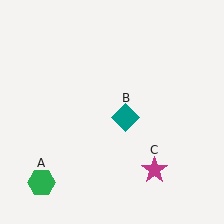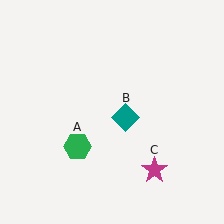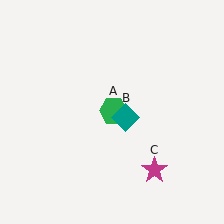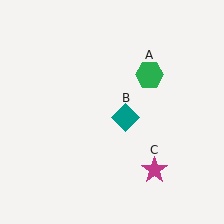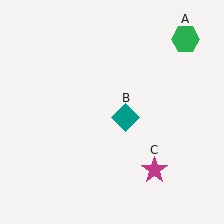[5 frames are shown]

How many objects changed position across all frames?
1 object changed position: green hexagon (object A).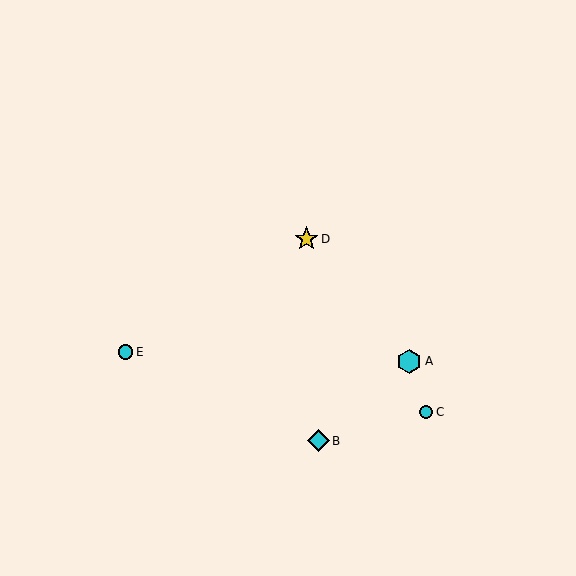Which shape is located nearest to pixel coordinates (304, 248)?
The yellow star (labeled D) at (306, 239) is nearest to that location.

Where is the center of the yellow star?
The center of the yellow star is at (306, 239).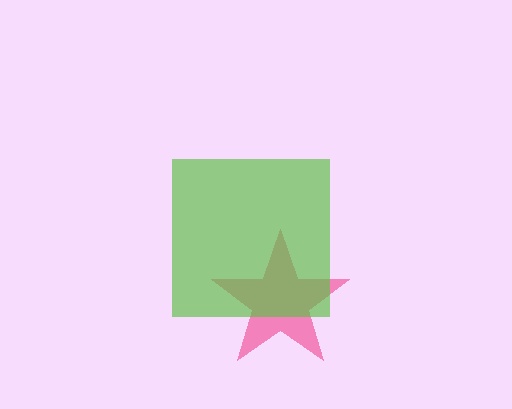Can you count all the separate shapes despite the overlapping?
Yes, there are 2 separate shapes.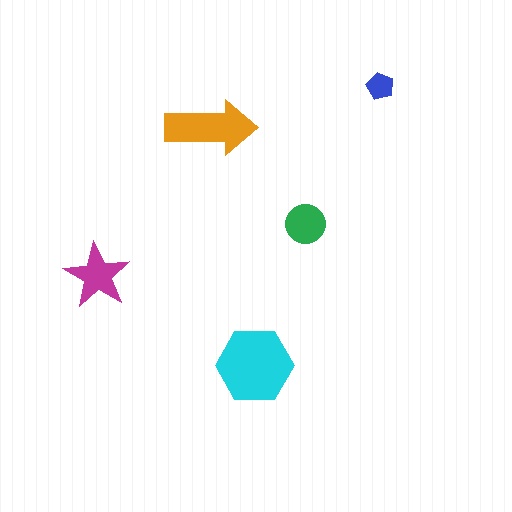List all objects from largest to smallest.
The cyan hexagon, the orange arrow, the magenta star, the green circle, the blue pentagon.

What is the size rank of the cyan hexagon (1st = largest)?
1st.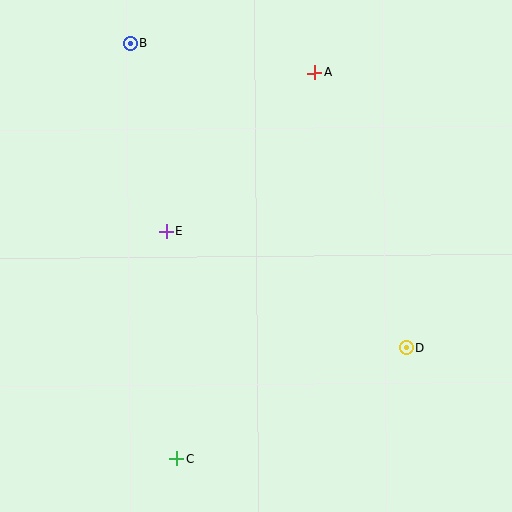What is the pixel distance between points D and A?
The distance between D and A is 289 pixels.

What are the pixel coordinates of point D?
Point D is at (406, 347).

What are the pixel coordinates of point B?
Point B is at (130, 44).